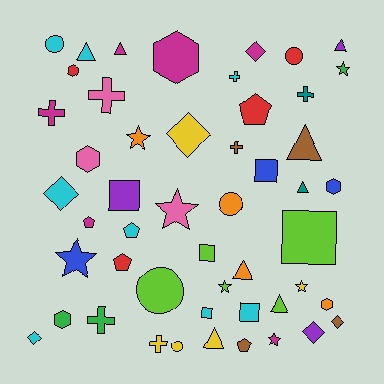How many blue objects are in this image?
There are 3 blue objects.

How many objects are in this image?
There are 50 objects.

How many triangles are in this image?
There are 8 triangles.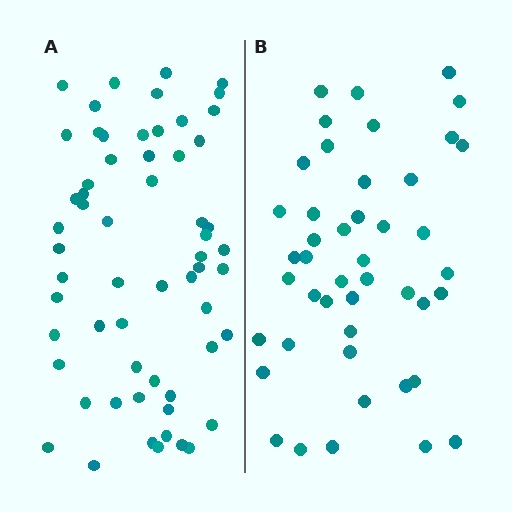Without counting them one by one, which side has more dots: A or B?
Region A (the left region) has more dots.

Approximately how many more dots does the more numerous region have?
Region A has approximately 15 more dots than region B.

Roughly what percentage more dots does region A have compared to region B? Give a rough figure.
About 35% more.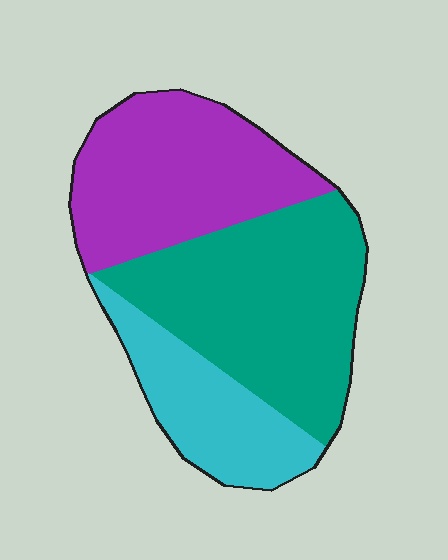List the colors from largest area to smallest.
From largest to smallest: teal, purple, cyan.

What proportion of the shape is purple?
Purple covers around 35% of the shape.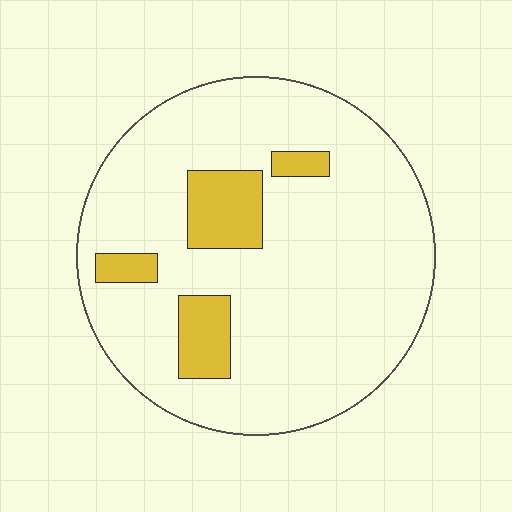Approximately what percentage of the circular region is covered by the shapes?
Approximately 15%.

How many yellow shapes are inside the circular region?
4.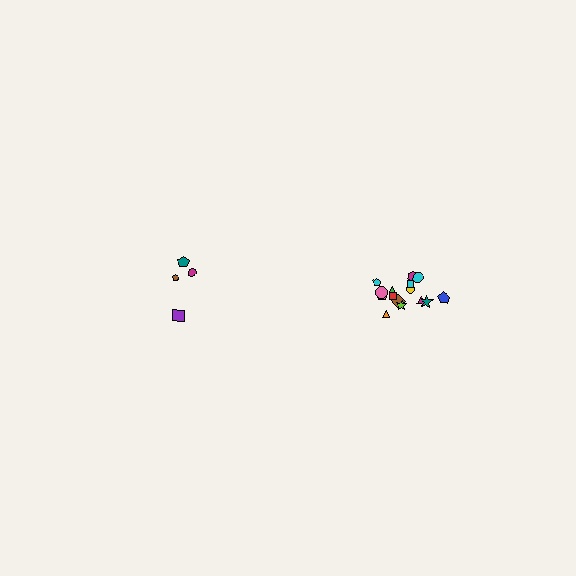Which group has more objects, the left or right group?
The right group.